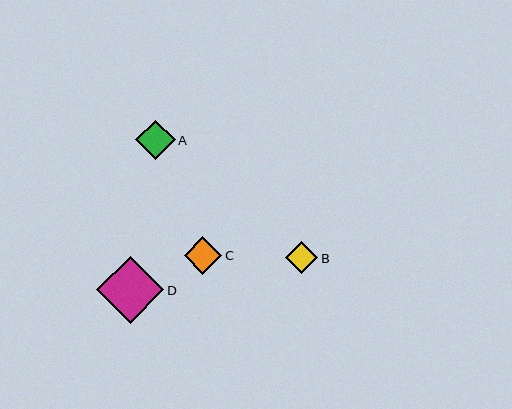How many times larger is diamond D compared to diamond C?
Diamond D is approximately 1.8 times the size of diamond C.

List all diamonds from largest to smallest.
From largest to smallest: D, A, C, B.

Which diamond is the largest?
Diamond D is the largest with a size of approximately 67 pixels.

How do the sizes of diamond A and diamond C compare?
Diamond A and diamond C are approximately the same size.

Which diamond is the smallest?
Diamond B is the smallest with a size of approximately 32 pixels.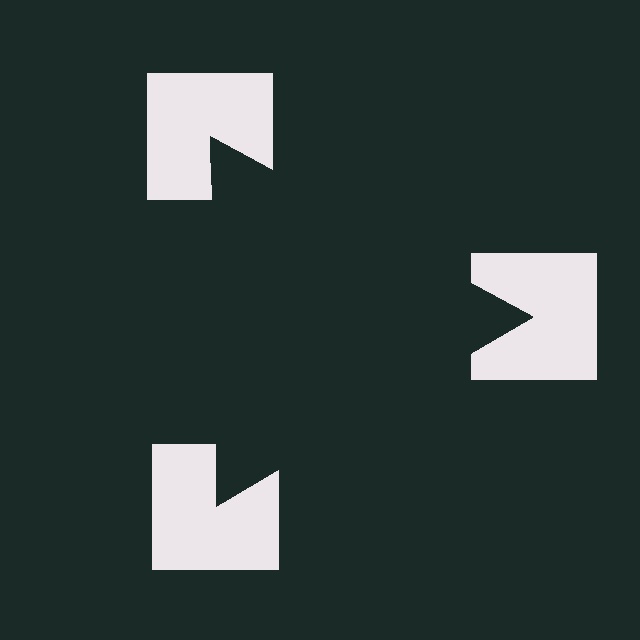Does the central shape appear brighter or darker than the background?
It typically appears slightly darker than the background, even though no actual brightness change is drawn.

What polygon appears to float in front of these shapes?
An illusory triangle — its edges are inferred from the aligned wedge cuts in the notched squares, not physically drawn.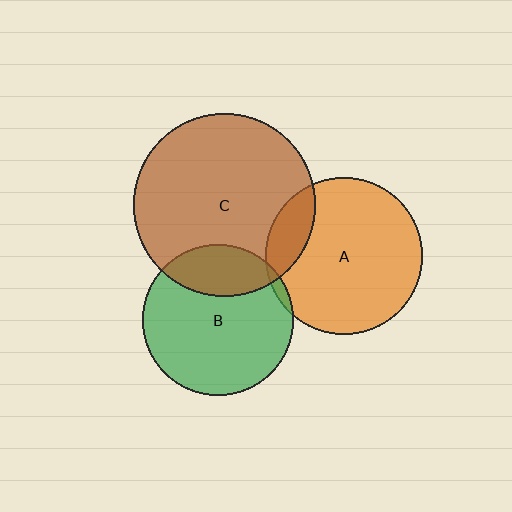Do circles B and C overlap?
Yes.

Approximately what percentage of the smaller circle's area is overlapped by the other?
Approximately 25%.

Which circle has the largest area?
Circle C (brown).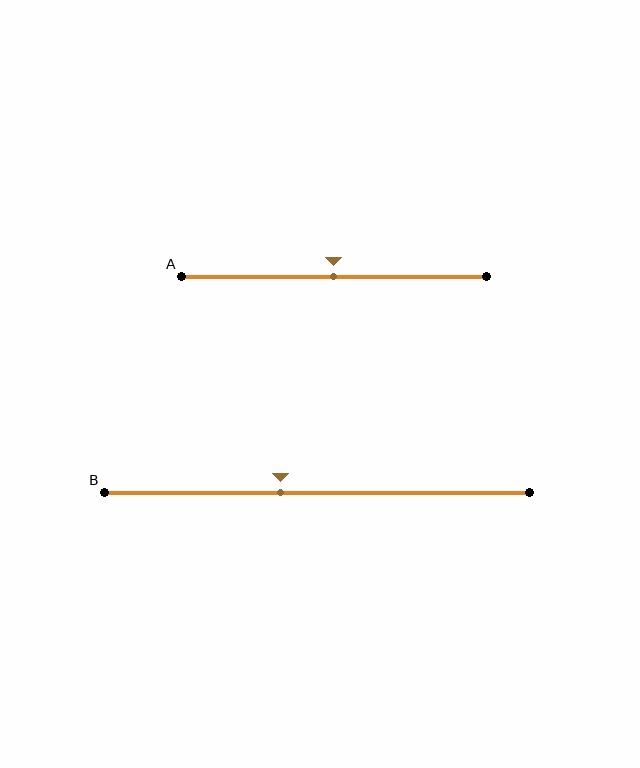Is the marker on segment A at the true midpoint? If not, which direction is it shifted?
Yes, the marker on segment A is at the true midpoint.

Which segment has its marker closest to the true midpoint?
Segment A has its marker closest to the true midpoint.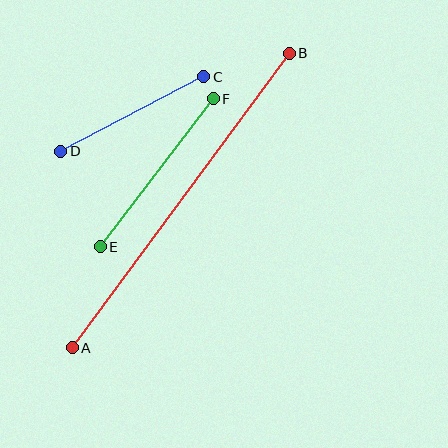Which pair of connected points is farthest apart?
Points A and B are farthest apart.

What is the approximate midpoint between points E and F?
The midpoint is at approximately (157, 173) pixels.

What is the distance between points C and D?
The distance is approximately 161 pixels.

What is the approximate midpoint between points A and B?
The midpoint is at approximately (181, 201) pixels.